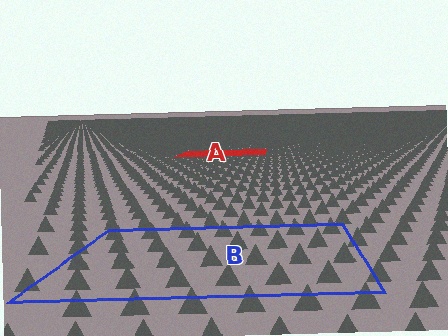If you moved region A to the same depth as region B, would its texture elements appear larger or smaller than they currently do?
They would appear larger. At a closer depth, the same texture elements are projected at a bigger on-screen size.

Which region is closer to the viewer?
Region B is closer. The texture elements there are larger and more spread out.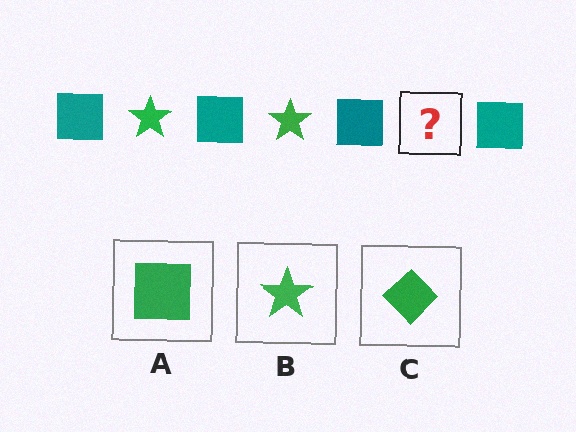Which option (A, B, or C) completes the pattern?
B.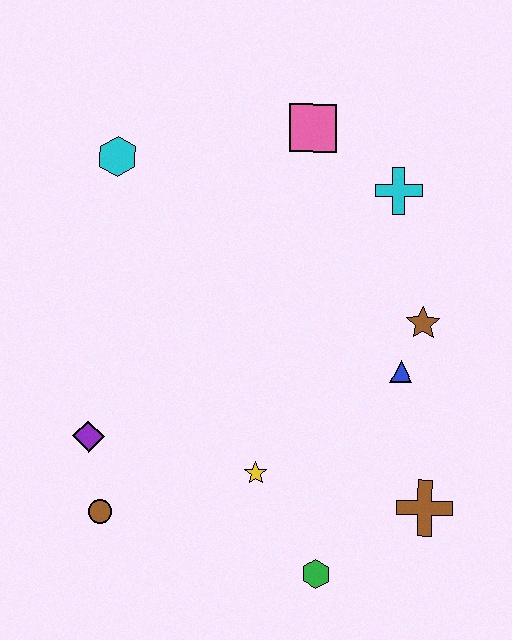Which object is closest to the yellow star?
The green hexagon is closest to the yellow star.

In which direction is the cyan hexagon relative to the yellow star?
The cyan hexagon is above the yellow star.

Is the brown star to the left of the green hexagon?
No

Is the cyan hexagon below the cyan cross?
No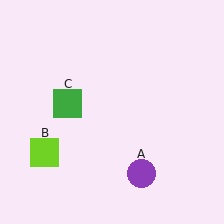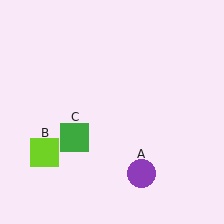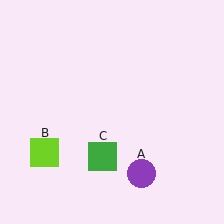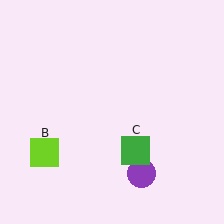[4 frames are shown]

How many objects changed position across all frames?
1 object changed position: green square (object C).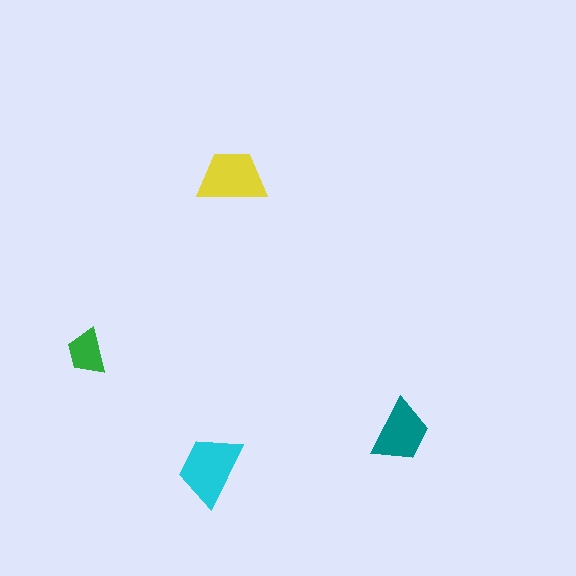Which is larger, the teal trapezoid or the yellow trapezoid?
The yellow one.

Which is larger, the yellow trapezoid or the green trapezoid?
The yellow one.